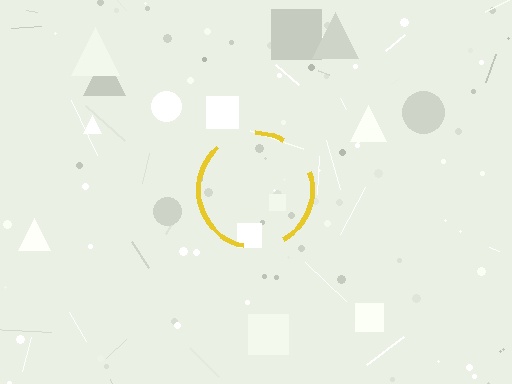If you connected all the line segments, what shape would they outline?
They would outline a circle.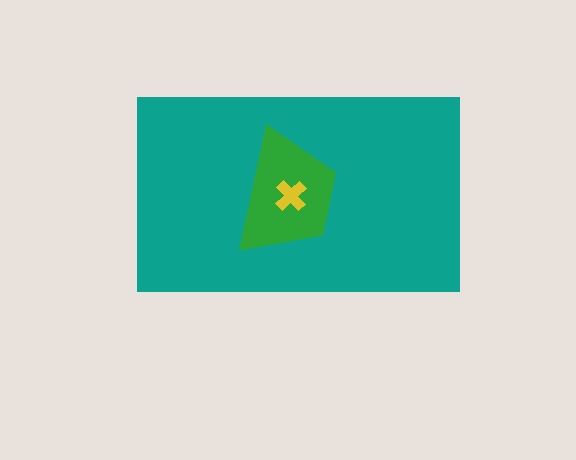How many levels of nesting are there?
3.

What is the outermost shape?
The teal rectangle.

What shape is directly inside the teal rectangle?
The green trapezoid.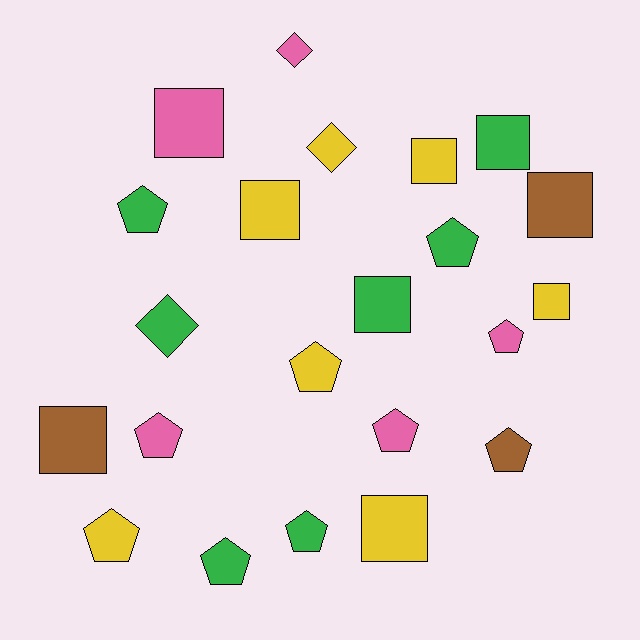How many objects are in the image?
There are 22 objects.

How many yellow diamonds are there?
There is 1 yellow diamond.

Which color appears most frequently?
Green, with 7 objects.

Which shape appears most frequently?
Pentagon, with 10 objects.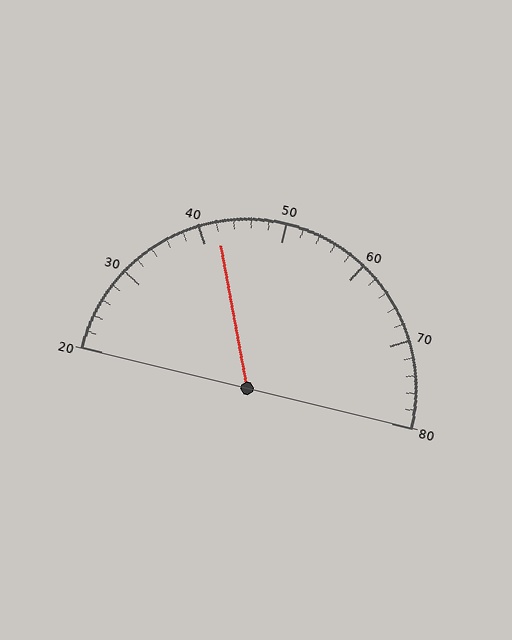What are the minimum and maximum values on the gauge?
The gauge ranges from 20 to 80.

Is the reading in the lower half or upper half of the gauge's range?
The reading is in the lower half of the range (20 to 80).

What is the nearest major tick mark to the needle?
The nearest major tick mark is 40.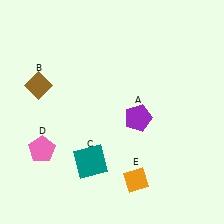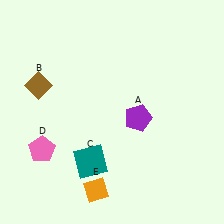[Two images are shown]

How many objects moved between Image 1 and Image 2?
1 object moved between the two images.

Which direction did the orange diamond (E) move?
The orange diamond (E) moved left.